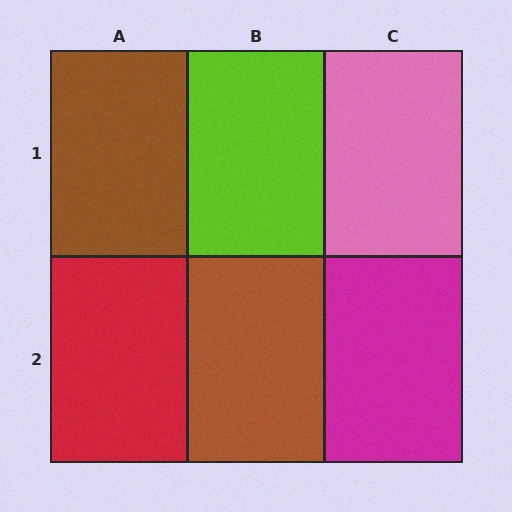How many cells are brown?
2 cells are brown.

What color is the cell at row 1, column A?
Brown.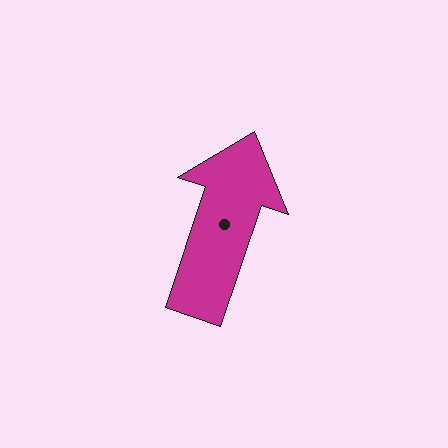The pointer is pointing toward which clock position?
Roughly 1 o'clock.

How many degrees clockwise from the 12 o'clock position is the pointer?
Approximately 18 degrees.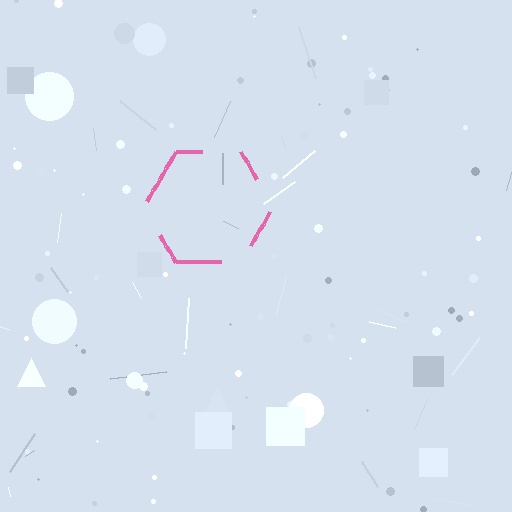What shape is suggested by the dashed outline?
The dashed outline suggests a hexagon.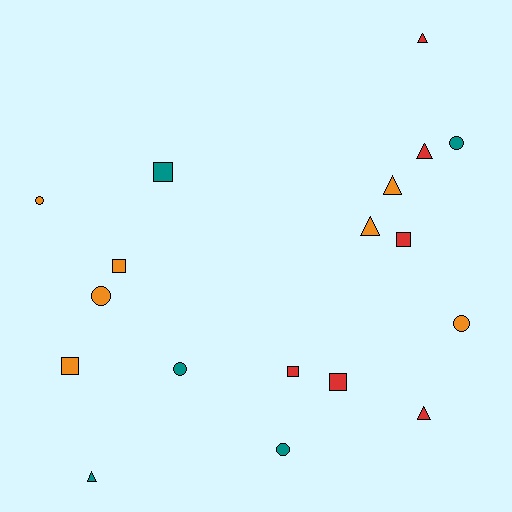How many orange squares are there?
There are 2 orange squares.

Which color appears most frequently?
Orange, with 7 objects.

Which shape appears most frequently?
Square, with 6 objects.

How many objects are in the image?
There are 18 objects.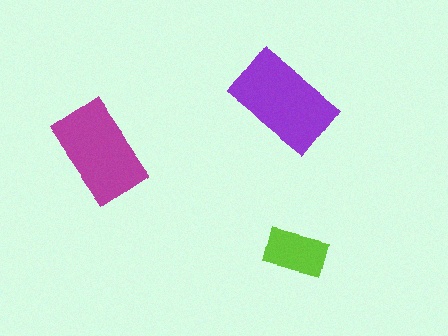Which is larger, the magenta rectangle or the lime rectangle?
The magenta one.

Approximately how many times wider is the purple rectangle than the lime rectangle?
About 1.5 times wider.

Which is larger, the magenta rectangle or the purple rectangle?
The purple one.